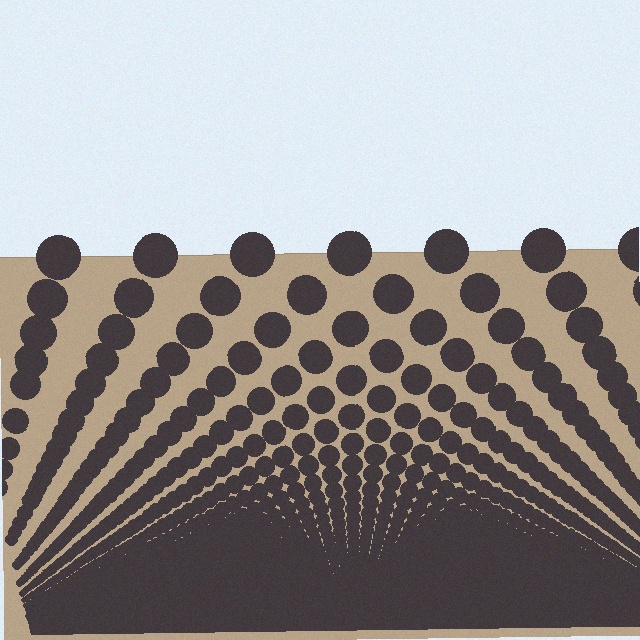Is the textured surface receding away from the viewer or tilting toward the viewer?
The surface appears to tilt toward the viewer. Texture elements get larger and sparser toward the top.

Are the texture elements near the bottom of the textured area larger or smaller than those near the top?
Smaller. The gradient is inverted — elements near the bottom are smaller and denser.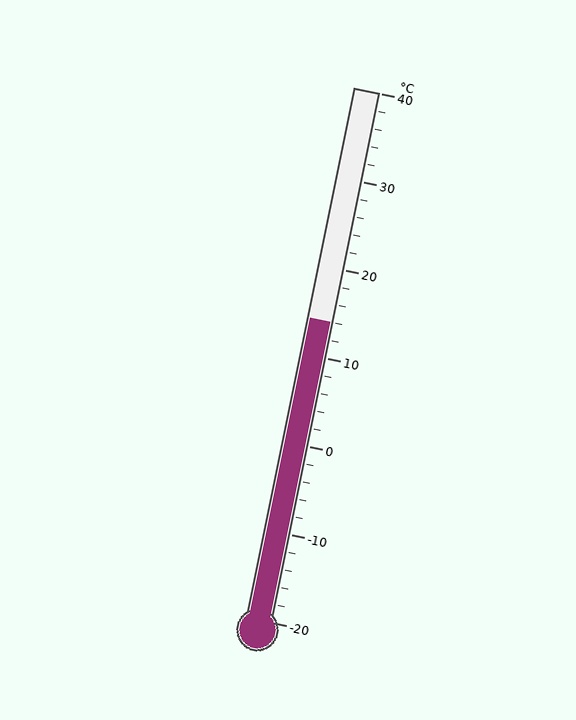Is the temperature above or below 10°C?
The temperature is above 10°C.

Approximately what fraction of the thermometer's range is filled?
The thermometer is filled to approximately 55% of its range.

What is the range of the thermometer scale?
The thermometer scale ranges from -20°C to 40°C.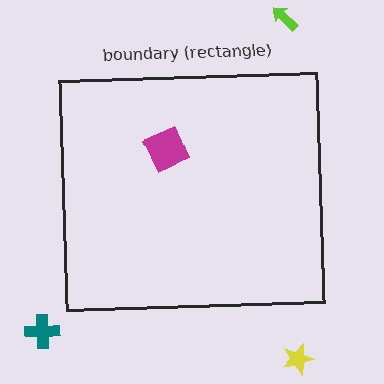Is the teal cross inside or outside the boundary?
Outside.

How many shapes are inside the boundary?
1 inside, 3 outside.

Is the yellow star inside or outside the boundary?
Outside.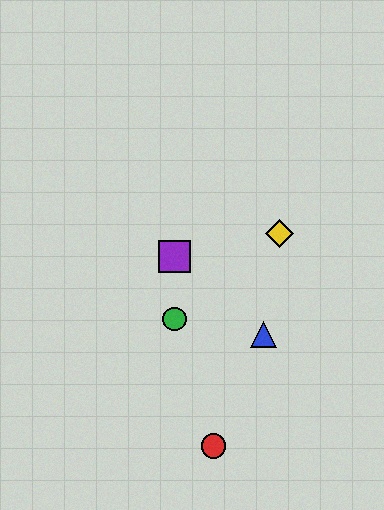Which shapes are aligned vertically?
The green circle, the purple square are aligned vertically.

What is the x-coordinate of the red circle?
The red circle is at x≈213.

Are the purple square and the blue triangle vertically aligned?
No, the purple square is at x≈174 and the blue triangle is at x≈264.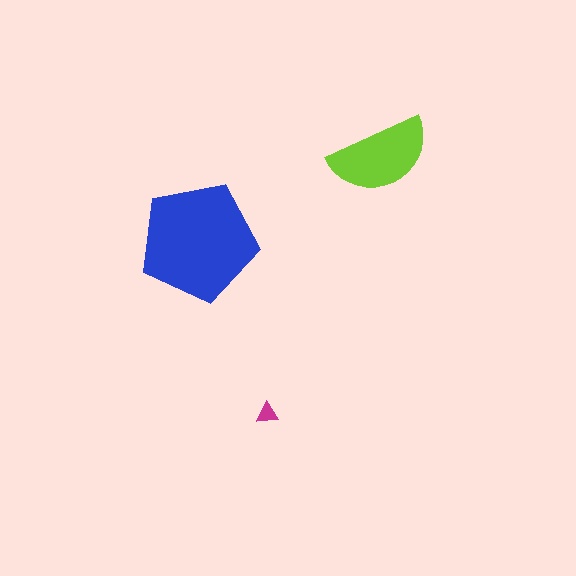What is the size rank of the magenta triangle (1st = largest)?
3rd.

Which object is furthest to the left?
The blue pentagon is leftmost.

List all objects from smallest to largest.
The magenta triangle, the lime semicircle, the blue pentagon.